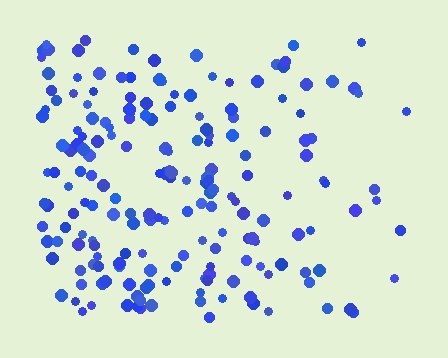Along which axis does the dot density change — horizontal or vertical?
Horizontal.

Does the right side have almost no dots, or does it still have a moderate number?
Still a moderate number, just noticeably fewer than the left.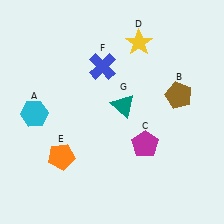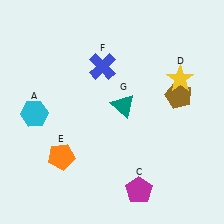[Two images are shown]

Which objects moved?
The objects that moved are: the magenta pentagon (C), the yellow star (D).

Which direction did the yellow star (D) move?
The yellow star (D) moved right.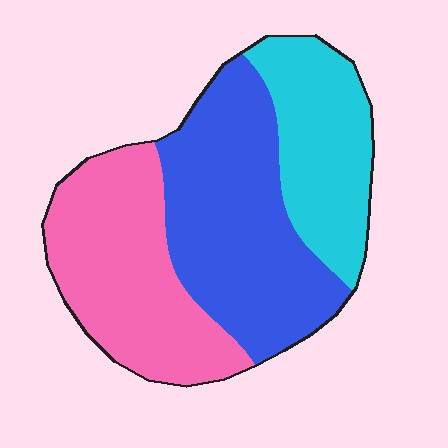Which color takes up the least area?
Cyan, at roughly 25%.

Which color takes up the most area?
Blue, at roughly 40%.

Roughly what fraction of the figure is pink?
Pink takes up about one third (1/3) of the figure.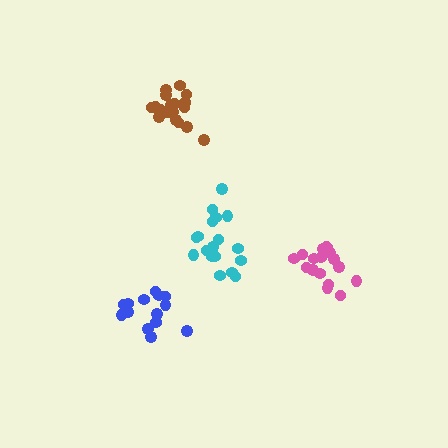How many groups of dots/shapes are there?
There are 4 groups.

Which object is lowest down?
The blue cluster is bottommost.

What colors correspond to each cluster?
The clusters are colored: blue, pink, brown, cyan.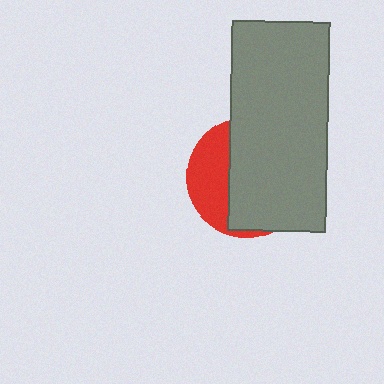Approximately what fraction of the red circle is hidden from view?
Roughly 68% of the red circle is hidden behind the gray rectangle.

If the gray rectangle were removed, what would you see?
You would see the complete red circle.